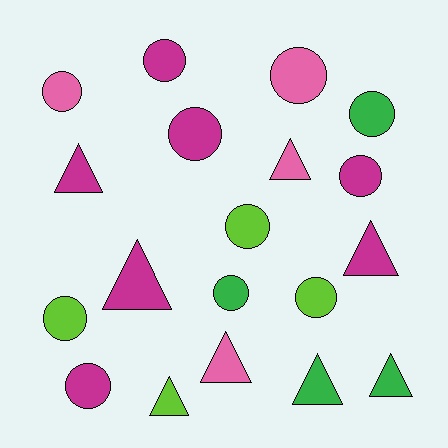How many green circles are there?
There are 2 green circles.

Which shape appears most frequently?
Circle, with 11 objects.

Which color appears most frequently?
Magenta, with 7 objects.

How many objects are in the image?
There are 19 objects.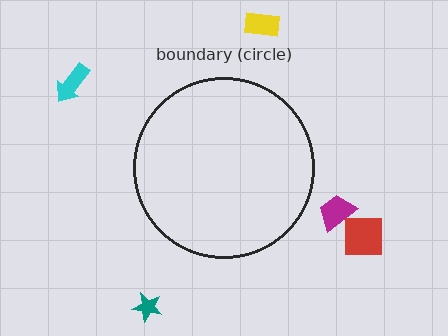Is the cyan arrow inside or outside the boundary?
Outside.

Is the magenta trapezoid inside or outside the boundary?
Outside.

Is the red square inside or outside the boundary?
Outside.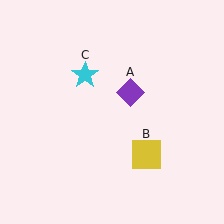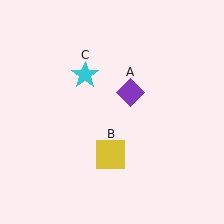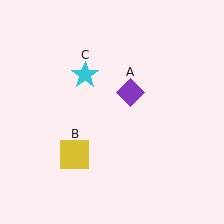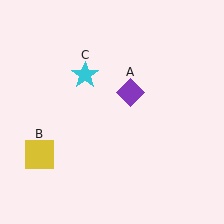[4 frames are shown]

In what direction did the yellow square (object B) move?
The yellow square (object B) moved left.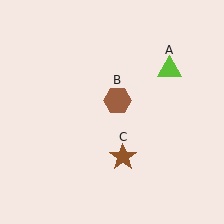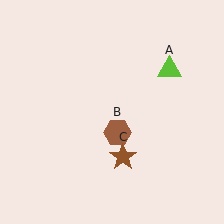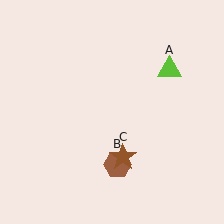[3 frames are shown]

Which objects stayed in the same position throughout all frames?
Lime triangle (object A) and brown star (object C) remained stationary.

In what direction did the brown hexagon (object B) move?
The brown hexagon (object B) moved down.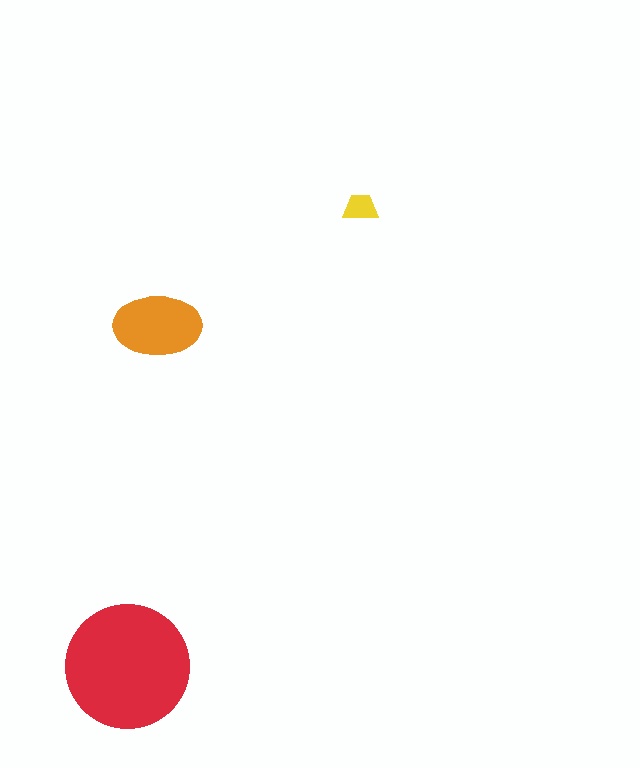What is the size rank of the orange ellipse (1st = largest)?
2nd.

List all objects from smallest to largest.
The yellow trapezoid, the orange ellipse, the red circle.